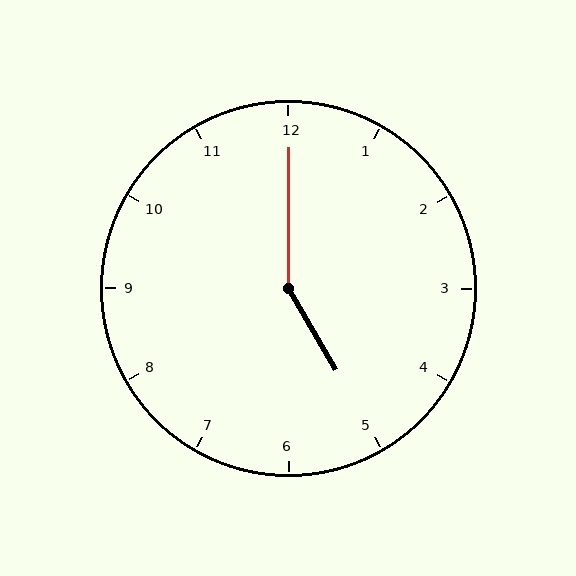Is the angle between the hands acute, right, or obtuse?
It is obtuse.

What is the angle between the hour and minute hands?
Approximately 150 degrees.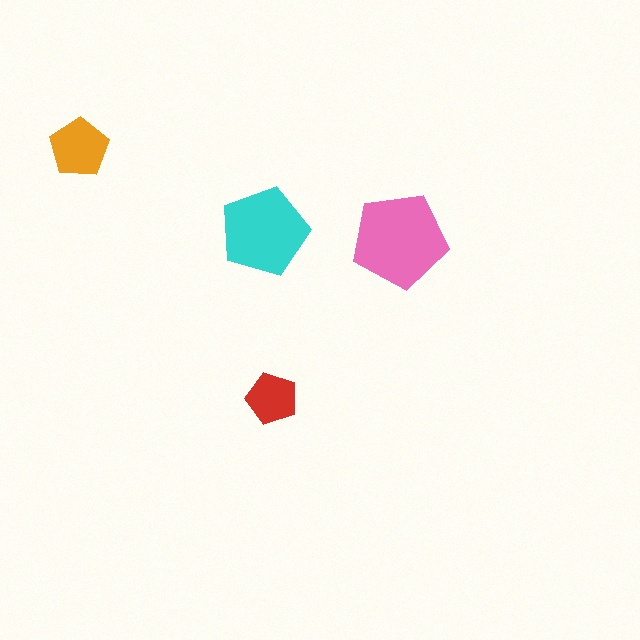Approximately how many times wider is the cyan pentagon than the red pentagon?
About 1.5 times wider.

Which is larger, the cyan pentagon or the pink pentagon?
The pink one.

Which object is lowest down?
The red pentagon is bottommost.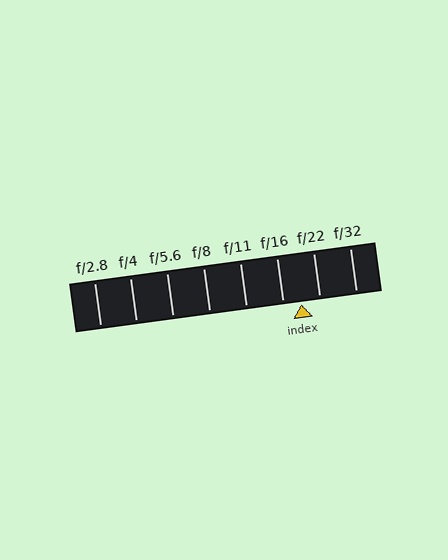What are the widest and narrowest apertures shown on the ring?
The widest aperture shown is f/2.8 and the narrowest is f/32.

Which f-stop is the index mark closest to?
The index mark is closest to f/22.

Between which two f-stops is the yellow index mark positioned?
The index mark is between f/16 and f/22.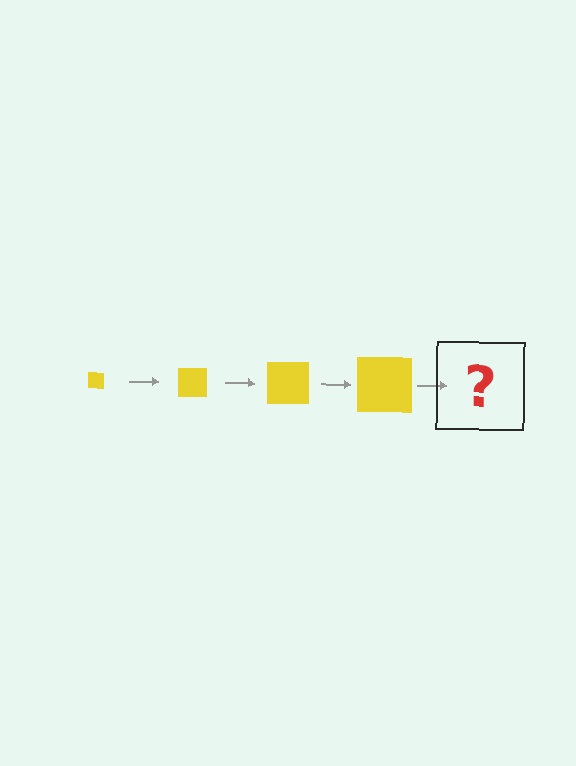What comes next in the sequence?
The next element should be a yellow square, larger than the previous one.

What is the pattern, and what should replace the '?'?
The pattern is that the square gets progressively larger each step. The '?' should be a yellow square, larger than the previous one.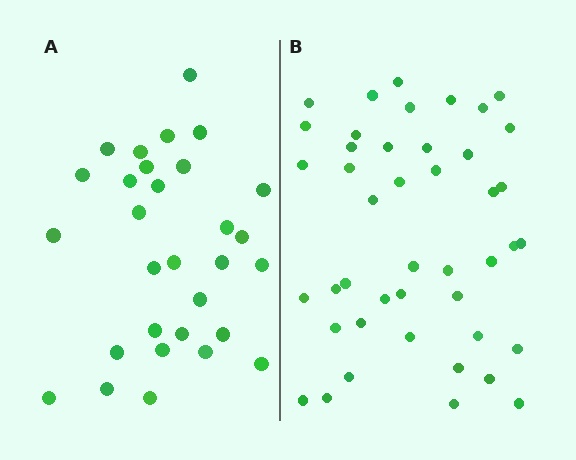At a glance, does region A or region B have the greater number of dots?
Region B (the right region) has more dots.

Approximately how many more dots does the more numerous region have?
Region B has approximately 15 more dots than region A.